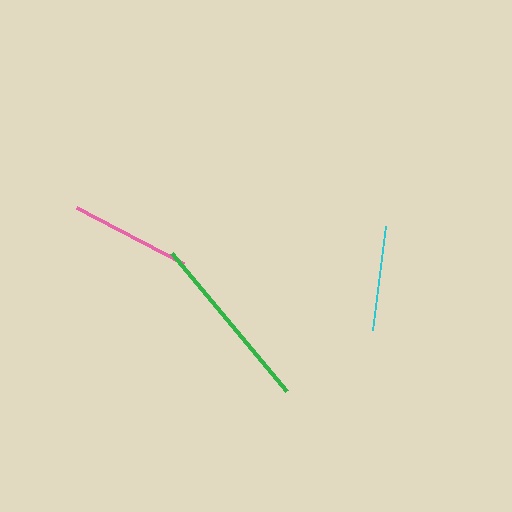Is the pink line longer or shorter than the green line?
The green line is longer than the pink line.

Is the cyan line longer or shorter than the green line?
The green line is longer than the cyan line.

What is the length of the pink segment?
The pink segment is approximately 121 pixels long.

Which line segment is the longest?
The green line is the longest at approximately 179 pixels.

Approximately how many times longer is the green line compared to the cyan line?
The green line is approximately 1.7 times the length of the cyan line.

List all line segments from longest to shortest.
From longest to shortest: green, pink, cyan.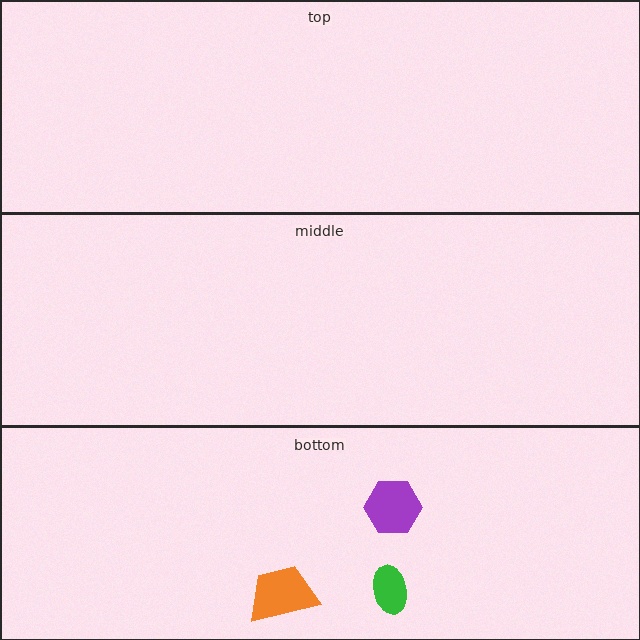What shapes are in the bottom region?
The orange trapezoid, the purple hexagon, the green ellipse.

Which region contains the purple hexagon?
The bottom region.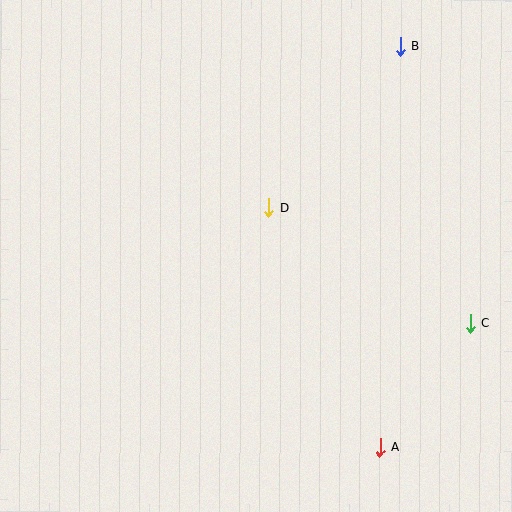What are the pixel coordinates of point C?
Point C is at (470, 323).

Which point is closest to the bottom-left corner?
Point A is closest to the bottom-left corner.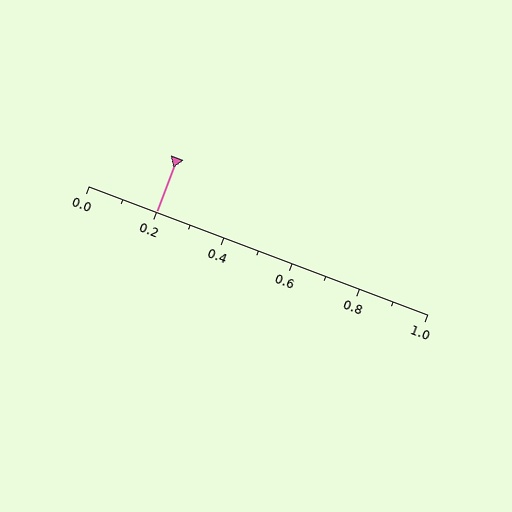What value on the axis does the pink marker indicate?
The marker indicates approximately 0.2.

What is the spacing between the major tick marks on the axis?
The major ticks are spaced 0.2 apart.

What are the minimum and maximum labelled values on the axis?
The axis runs from 0.0 to 1.0.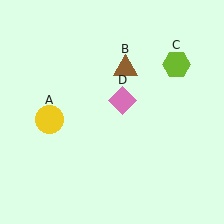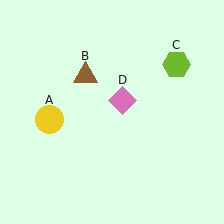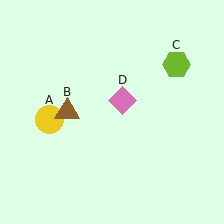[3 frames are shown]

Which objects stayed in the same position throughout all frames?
Yellow circle (object A) and lime hexagon (object C) and pink diamond (object D) remained stationary.